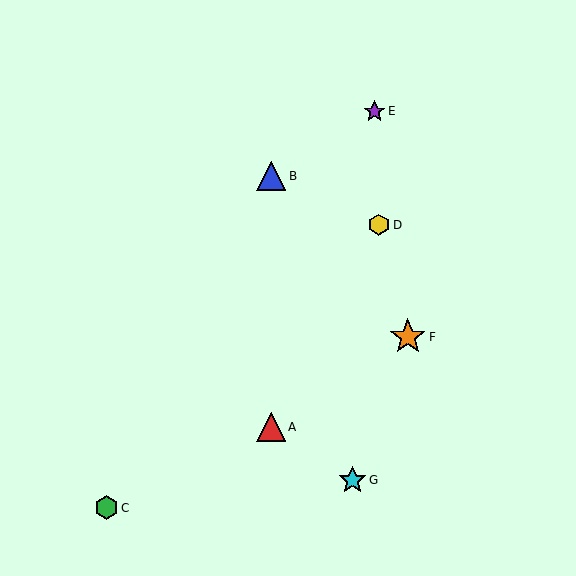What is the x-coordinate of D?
Object D is at x≈379.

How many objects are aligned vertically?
2 objects (A, B) are aligned vertically.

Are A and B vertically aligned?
Yes, both are at x≈271.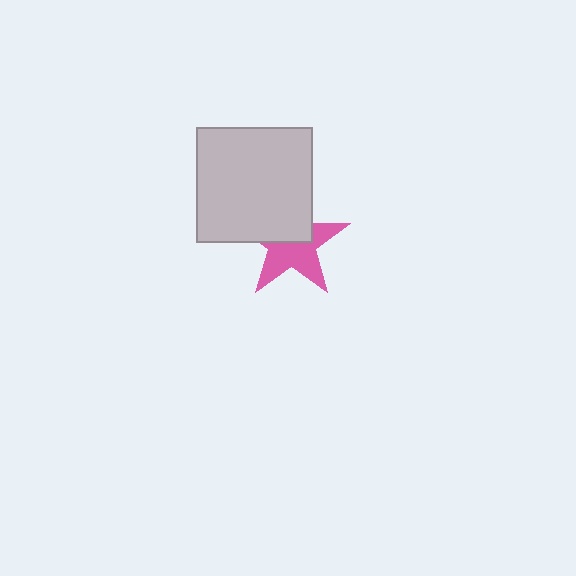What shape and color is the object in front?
The object in front is a light gray square.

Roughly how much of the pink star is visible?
About half of it is visible (roughly 55%).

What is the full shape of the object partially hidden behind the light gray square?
The partially hidden object is a pink star.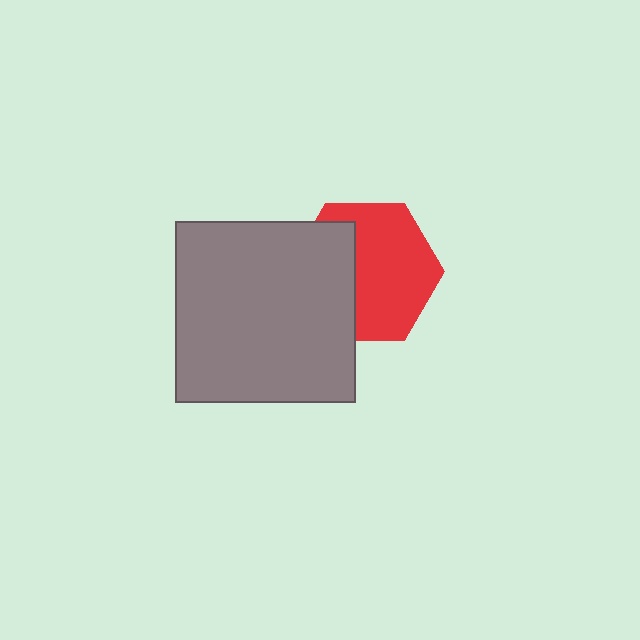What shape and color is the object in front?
The object in front is a gray square.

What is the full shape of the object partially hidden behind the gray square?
The partially hidden object is a red hexagon.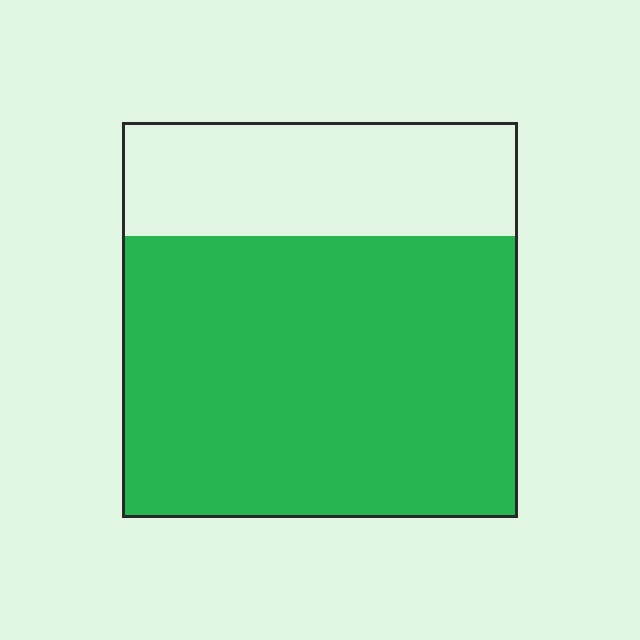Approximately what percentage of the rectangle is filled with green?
Approximately 70%.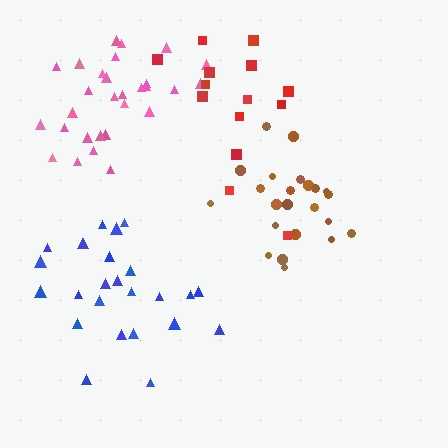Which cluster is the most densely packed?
Brown.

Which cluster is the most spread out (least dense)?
Red.